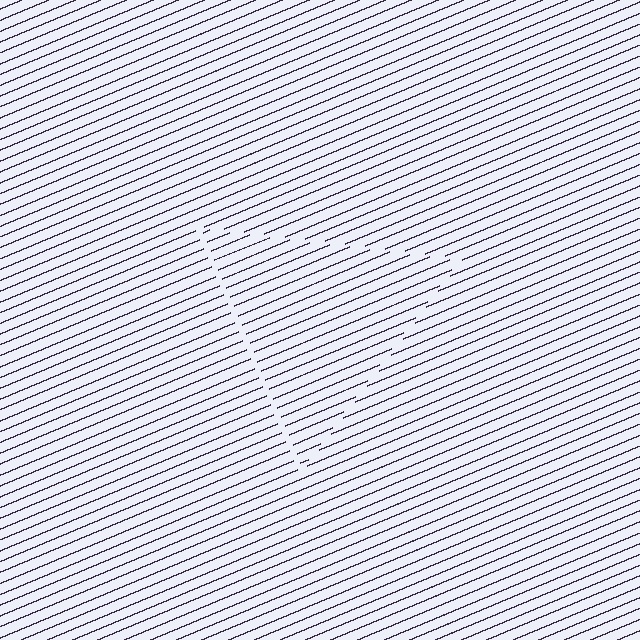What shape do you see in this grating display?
An illusory triangle. The interior of the shape contains the same grating, shifted by half a period — the contour is defined by the phase discontinuity where line-ends from the inner and outer gratings abut.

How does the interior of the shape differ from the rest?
The interior of the shape contains the same grating, shifted by half a period — the contour is defined by the phase discontinuity where line-ends from the inner and outer gratings abut.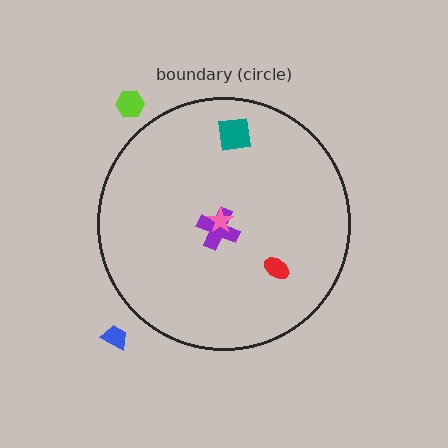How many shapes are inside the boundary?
4 inside, 2 outside.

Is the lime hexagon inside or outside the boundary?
Outside.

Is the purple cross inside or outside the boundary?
Inside.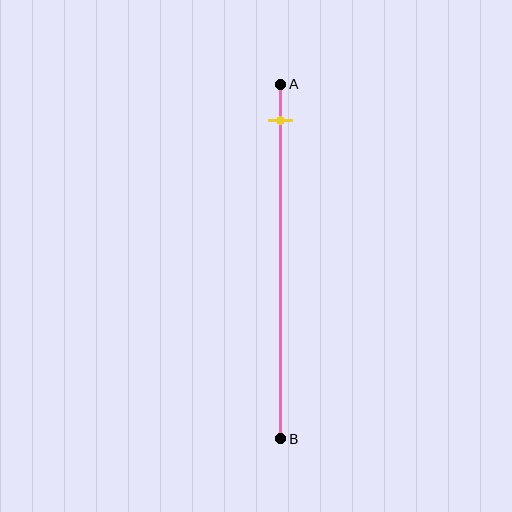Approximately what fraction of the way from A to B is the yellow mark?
The yellow mark is approximately 10% of the way from A to B.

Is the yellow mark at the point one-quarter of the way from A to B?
No, the mark is at about 10% from A, not at the 25% one-quarter point.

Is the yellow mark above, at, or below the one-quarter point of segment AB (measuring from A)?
The yellow mark is above the one-quarter point of segment AB.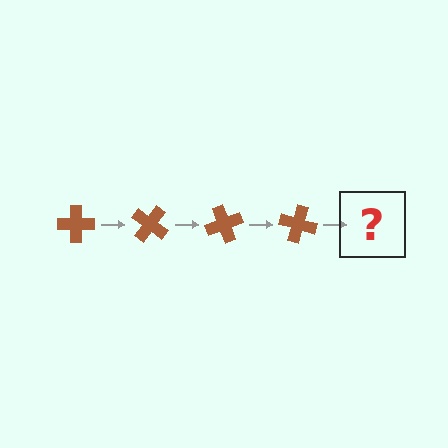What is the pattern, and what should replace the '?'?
The pattern is that the cross rotates 35 degrees each step. The '?' should be a brown cross rotated 140 degrees.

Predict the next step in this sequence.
The next step is a brown cross rotated 140 degrees.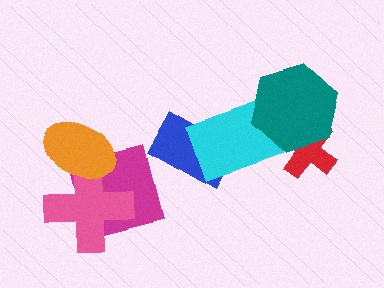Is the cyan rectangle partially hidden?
Yes, it is partially covered by another shape.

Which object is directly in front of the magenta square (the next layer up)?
The pink cross is directly in front of the magenta square.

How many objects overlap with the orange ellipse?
2 objects overlap with the orange ellipse.